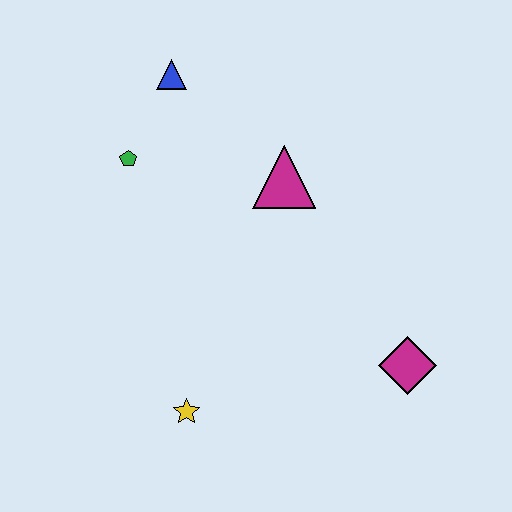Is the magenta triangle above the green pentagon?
No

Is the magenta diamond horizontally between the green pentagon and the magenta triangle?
No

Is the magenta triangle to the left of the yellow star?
No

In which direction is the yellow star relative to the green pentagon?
The yellow star is below the green pentagon.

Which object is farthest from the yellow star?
The blue triangle is farthest from the yellow star.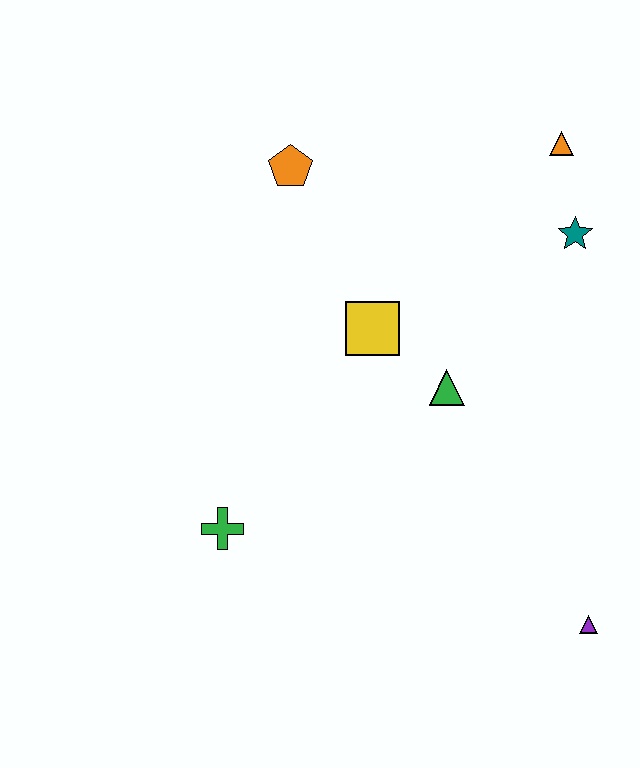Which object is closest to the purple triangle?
The green triangle is closest to the purple triangle.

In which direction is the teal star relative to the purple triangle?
The teal star is above the purple triangle.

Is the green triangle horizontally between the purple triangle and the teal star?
No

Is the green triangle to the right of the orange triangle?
No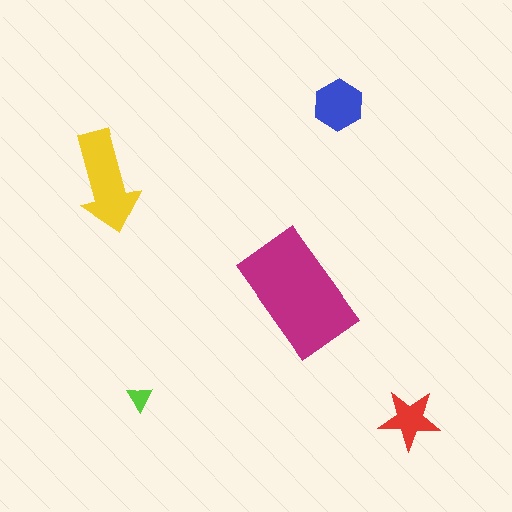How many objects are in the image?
There are 5 objects in the image.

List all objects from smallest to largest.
The lime triangle, the red star, the blue hexagon, the yellow arrow, the magenta rectangle.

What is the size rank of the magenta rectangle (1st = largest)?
1st.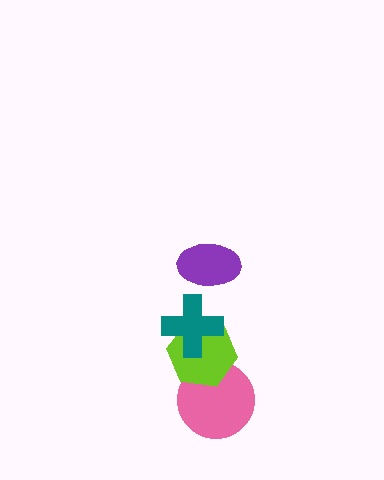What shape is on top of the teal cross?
The purple ellipse is on top of the teal cross.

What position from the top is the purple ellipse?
The purple ellipse is 1st from the top.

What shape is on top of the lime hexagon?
The teal cross is on top of the lime hexagon.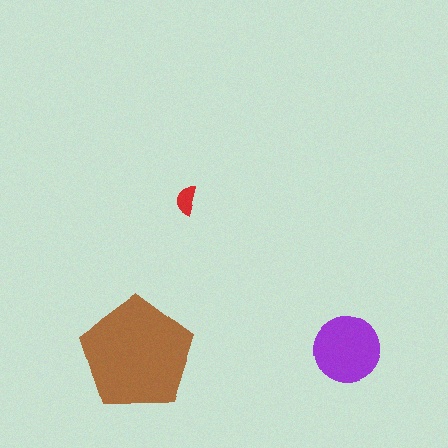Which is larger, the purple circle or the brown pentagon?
The brown pentagon.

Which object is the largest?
The brown pentagon.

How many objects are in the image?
There are 3 objects in the image.